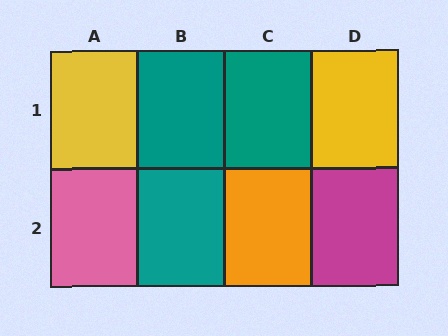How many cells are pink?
1 cell is pink.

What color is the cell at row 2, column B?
Teal.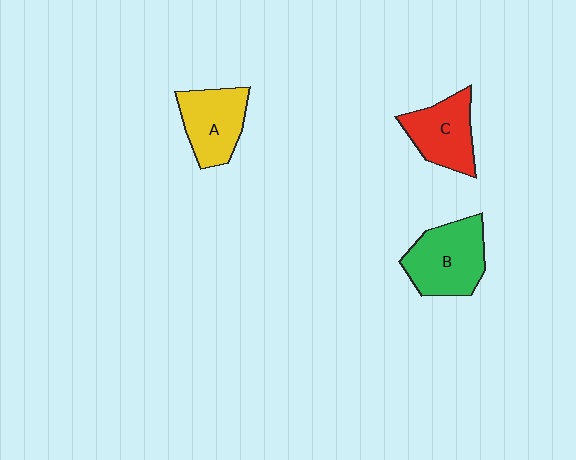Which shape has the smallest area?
Shape C (red).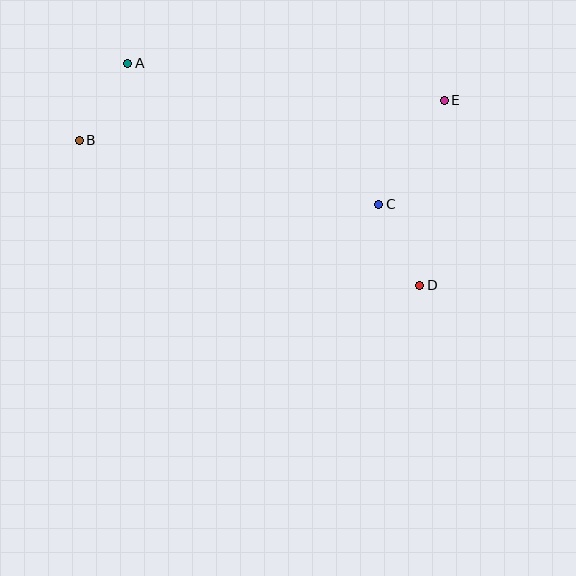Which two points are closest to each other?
Points C and D are closest to each other.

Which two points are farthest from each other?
Points B and D are farthest from each other.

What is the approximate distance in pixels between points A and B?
The distance between A and B is approximately 91 pixels.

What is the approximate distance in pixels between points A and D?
The distance between A and D is approximately 367 pixels.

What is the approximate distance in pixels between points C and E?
The distance between C and E is approximately 123 pixels.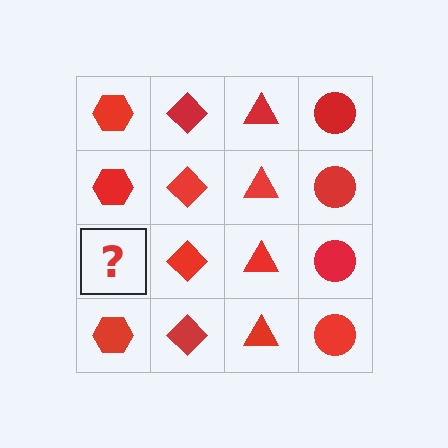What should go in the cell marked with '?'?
The missing cell should contain a red hexagon.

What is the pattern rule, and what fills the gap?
The rule is that each column has a consistent shape. The gap should be filled with a red hexagon.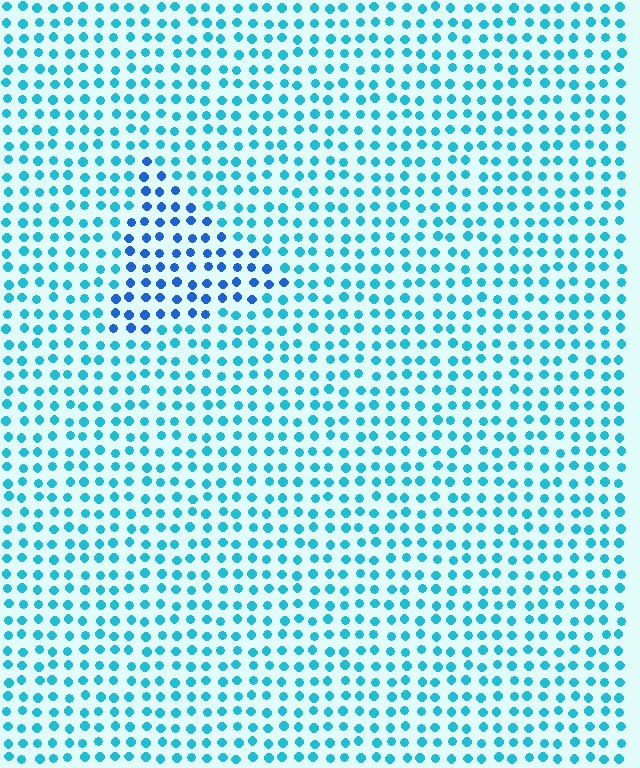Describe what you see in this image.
The image is filled with small cyan elements in a uniform arrangement. A triangle-shaped region is visible where the elements are tinted to a slightly different hue, forming a subtle color boundary.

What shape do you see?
I see a triangle.